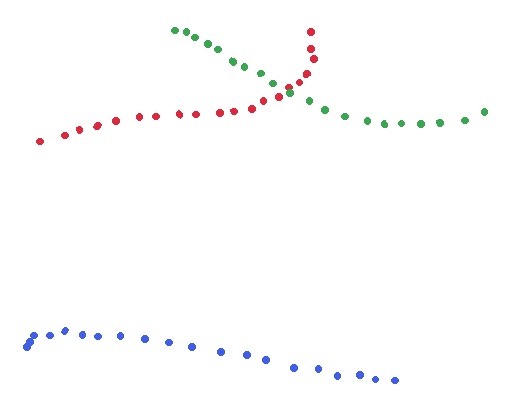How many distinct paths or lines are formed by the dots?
There are 3 distinct paths.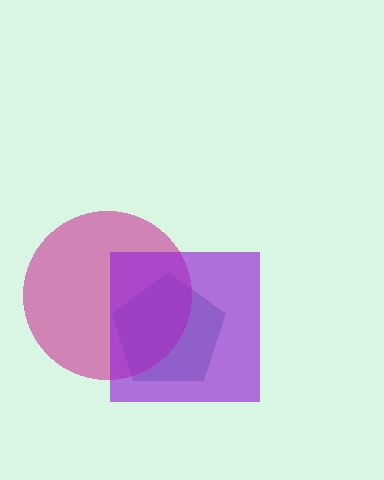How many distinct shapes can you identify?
There are 3 distinct shapes: a teal pentagon, a magenta circle, a purple square.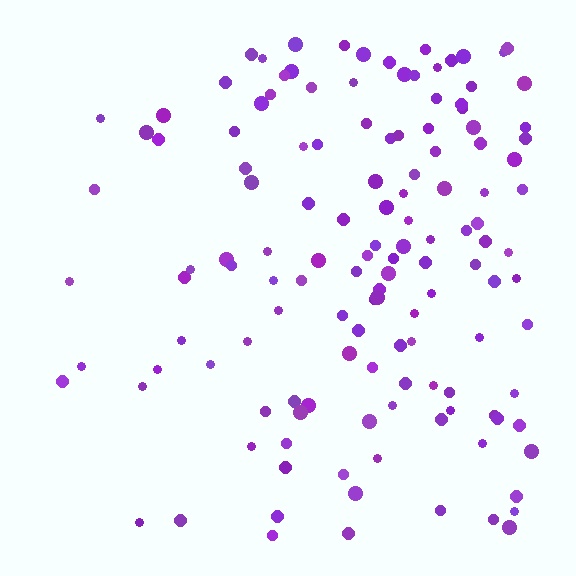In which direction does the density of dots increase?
From left to right, with the right side densest.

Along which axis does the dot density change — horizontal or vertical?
Horizontal.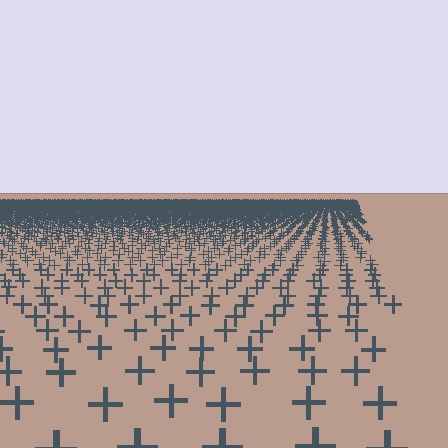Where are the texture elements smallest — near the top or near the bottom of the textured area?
Near the top.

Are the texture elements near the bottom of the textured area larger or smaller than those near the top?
Larger. Near the bottom, elements are closer to the viewer and appear at a bigger on-screen size.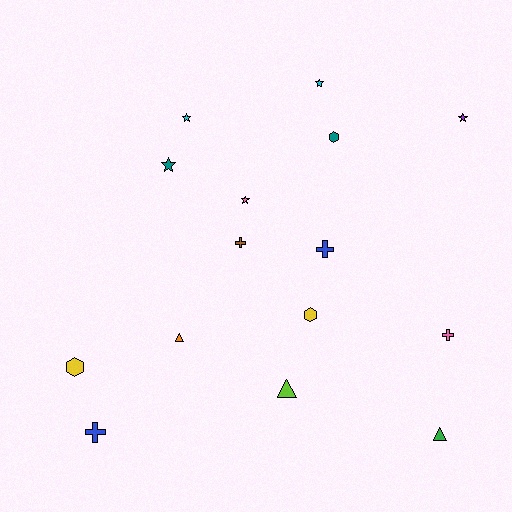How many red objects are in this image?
There are no red objects.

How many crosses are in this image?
There are 4 crosses.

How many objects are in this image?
There are 15 objects.